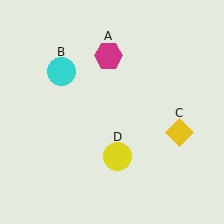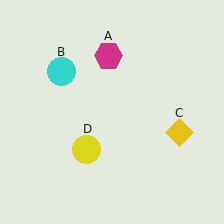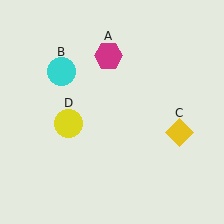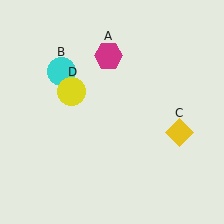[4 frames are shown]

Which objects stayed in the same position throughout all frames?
Magenta hexagon (object A) and cyan circle (object B) and yellow diamond (object C) remained stationary.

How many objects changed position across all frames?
1 object changed position: yellow circle (object D).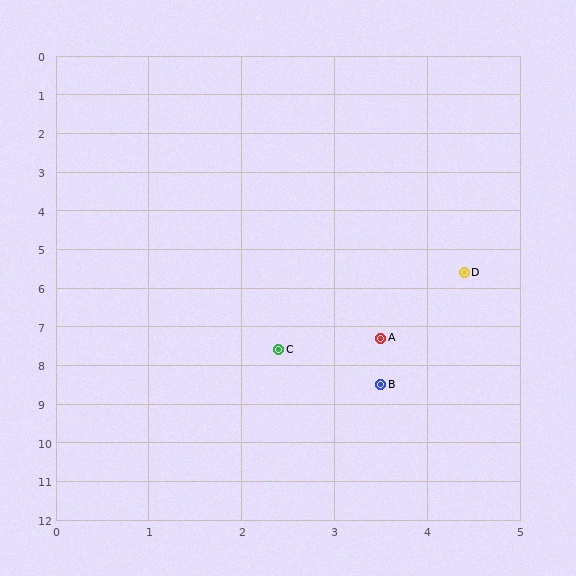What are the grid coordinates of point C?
Point C is at approximately (2.4, 7.6).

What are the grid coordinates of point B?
Point B is at approximately (3.5, 8.5).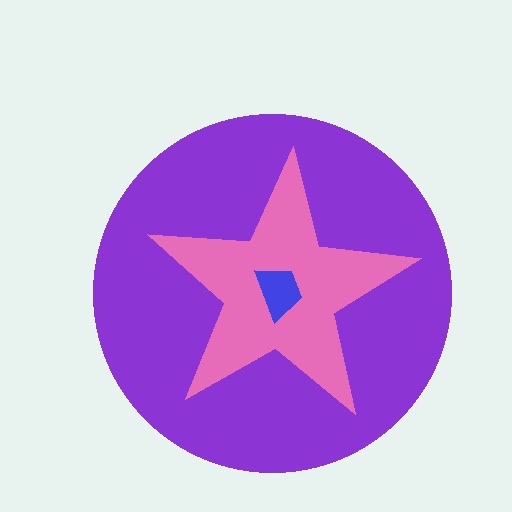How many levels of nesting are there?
3.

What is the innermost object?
The blue trapezoid.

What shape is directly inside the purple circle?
The pink star.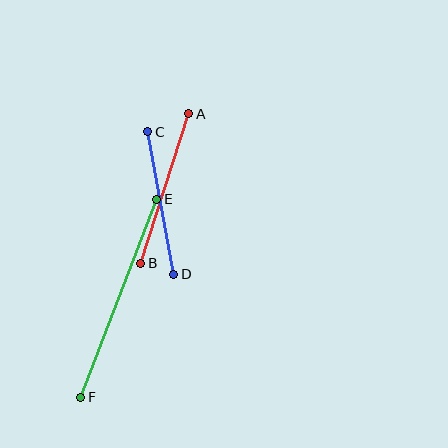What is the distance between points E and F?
The distance is approximately 212 pixels.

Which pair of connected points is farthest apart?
Points E and F are farthest apart.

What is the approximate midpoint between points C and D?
The midpoint is at approximately (161, 203) pixels.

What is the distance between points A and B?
The distance is approximately 157 pixels.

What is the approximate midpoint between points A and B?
The midpoint is at approximately (165, 188) pixels.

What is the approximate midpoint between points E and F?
The midpoint is at approximately (119, 298) pixels.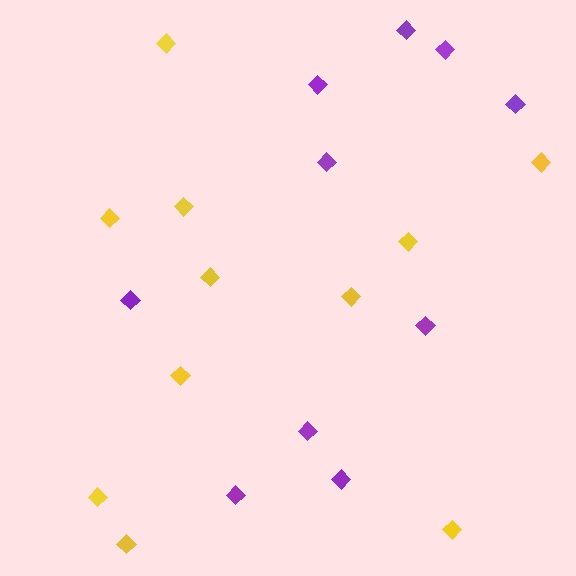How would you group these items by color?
There are 2 groups: one group of yellow diamonds (11) and one group of purple diamonds (10).